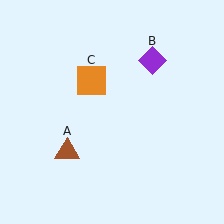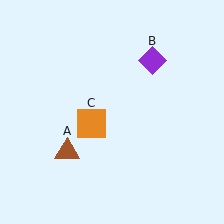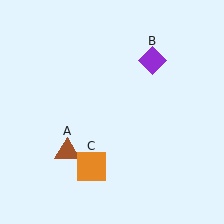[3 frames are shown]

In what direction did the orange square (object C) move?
The orange square (object C) moved down.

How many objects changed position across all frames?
1 object changed position: orange square (object C).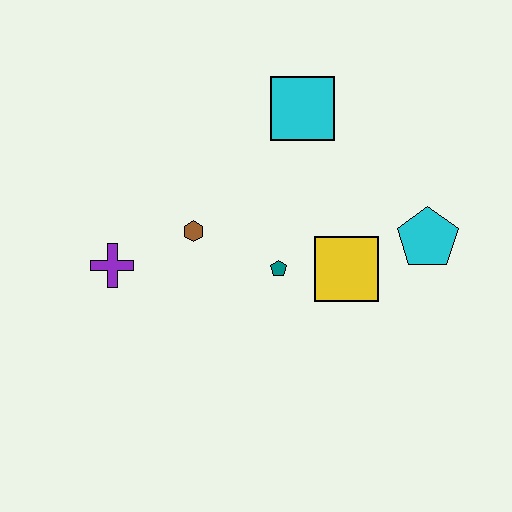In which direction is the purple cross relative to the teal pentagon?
The purple cross is to the left of the teal pentagon.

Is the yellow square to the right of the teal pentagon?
Yes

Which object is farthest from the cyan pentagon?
The purple cross is farthest from the cyan pentagon.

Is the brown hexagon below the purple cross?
No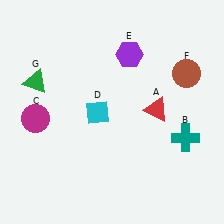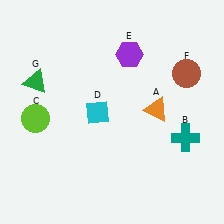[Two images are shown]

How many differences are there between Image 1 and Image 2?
There are 2 differences between the two images.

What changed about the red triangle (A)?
In Image 1, A is red. In Image 2, it changed to orange.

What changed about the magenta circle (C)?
In Image 1, C is magenta. In Image 2, it changed to lime.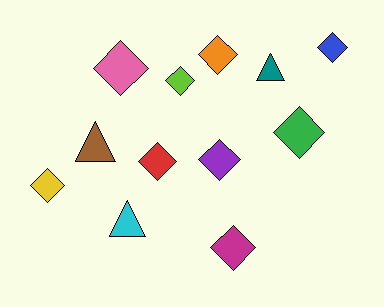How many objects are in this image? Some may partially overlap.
There are 12 objects.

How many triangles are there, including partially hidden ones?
There are 3 triangles.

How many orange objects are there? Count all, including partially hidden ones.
There is 1 orange object.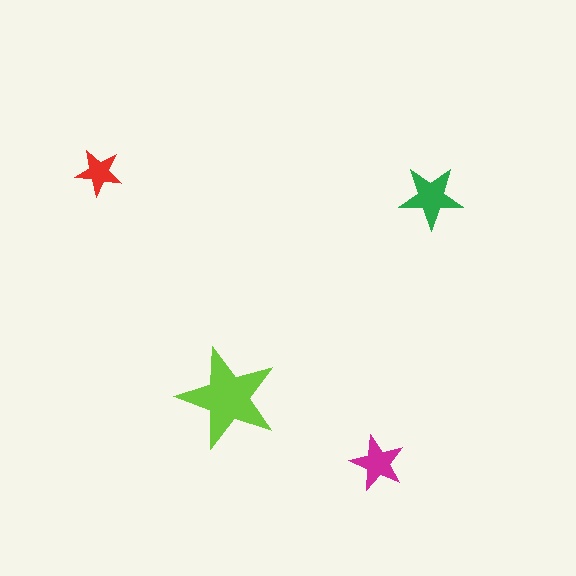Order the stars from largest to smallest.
the lime one, the green one, the magenta one, the red one.